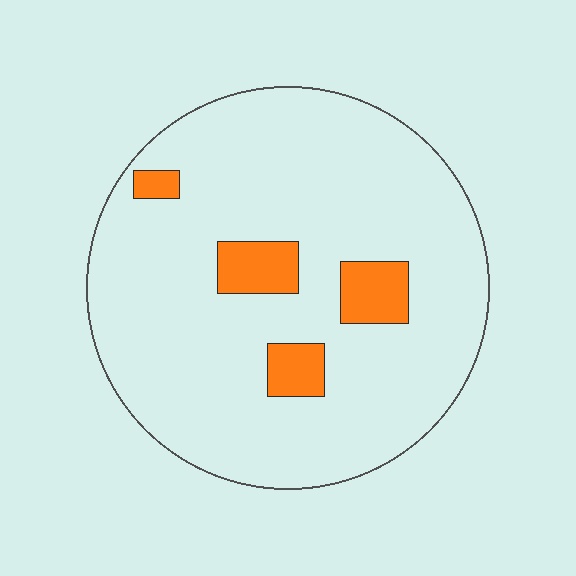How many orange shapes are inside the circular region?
4.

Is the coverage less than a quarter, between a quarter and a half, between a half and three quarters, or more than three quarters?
Less than a quarter.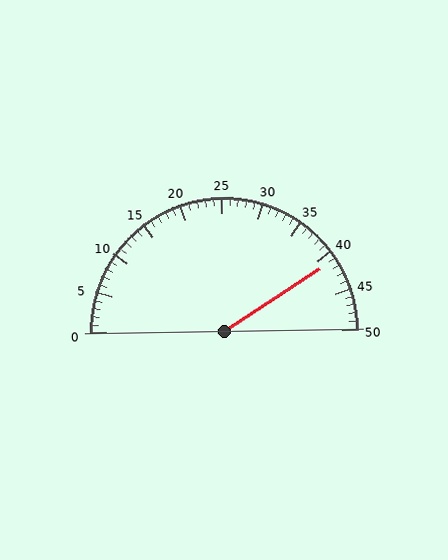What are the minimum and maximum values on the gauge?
The gauge ranges from 0 to 50.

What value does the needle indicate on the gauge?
The needle indicates approximately 41.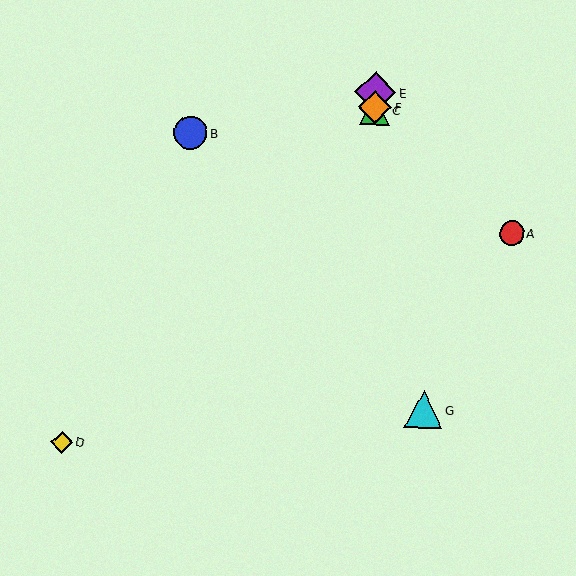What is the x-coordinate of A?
Object A is at x≈512.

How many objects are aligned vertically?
3 objects (C, E, F) are aligned vertically.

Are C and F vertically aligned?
Yes, both are at x≈375.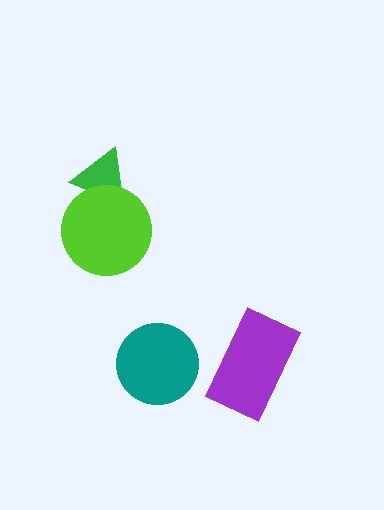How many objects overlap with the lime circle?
1 object overlaps with the lime circle.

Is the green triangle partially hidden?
Yes, it is partially covered by another shape.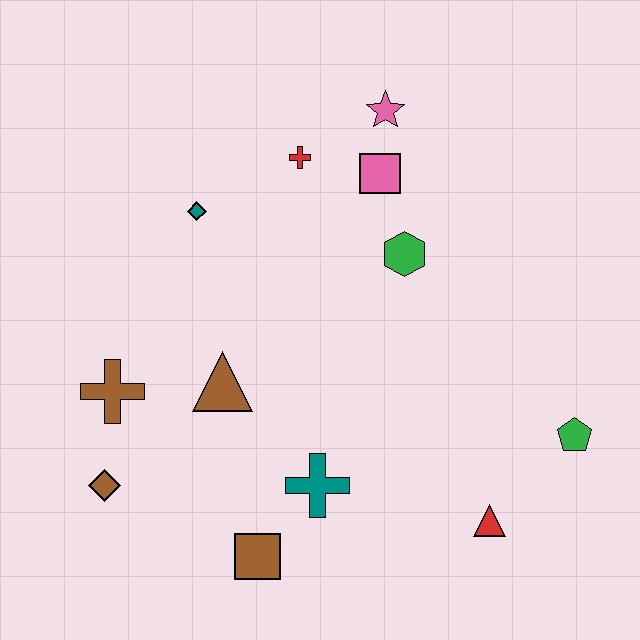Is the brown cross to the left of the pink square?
Yes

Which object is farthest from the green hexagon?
The brown diamond is farthest from the green hexagon.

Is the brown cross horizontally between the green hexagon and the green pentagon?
No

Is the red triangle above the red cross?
No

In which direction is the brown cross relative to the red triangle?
The brown cross is to the left of the red triangle.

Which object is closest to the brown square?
The teal cross is closest to the brown square.